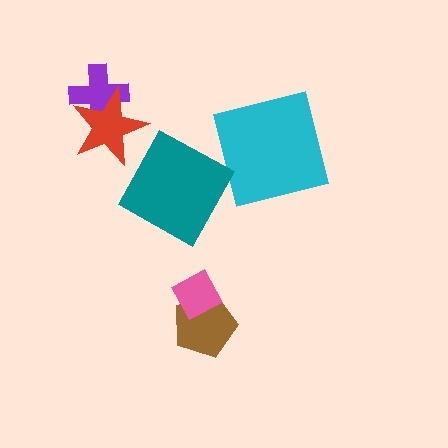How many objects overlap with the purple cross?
1 object overlaps with the purple cross.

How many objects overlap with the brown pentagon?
1 object overlaps with the brown pentagon.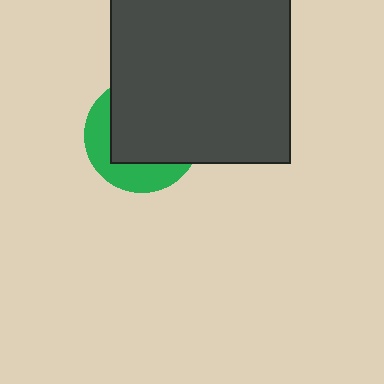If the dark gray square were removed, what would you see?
You would see the complete green circle.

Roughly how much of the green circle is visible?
A small part of it is visible (roughly 35%).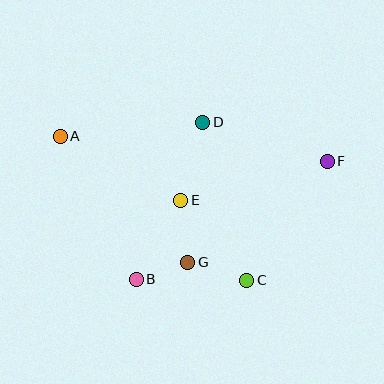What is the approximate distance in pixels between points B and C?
The distance between B and C is approximately 110 pixels.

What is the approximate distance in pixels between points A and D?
The distance between A and D is approximately 143 pixels.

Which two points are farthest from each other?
Points A and F are farthest from each other.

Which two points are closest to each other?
Points B and G are closest to each other.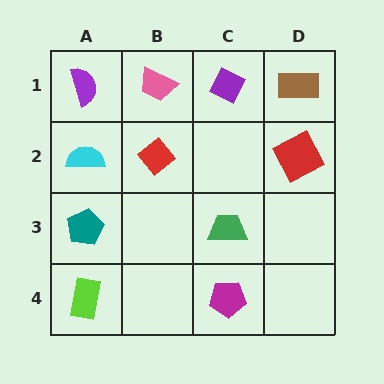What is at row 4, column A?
A lime rectangle.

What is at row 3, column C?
A green trapezoid.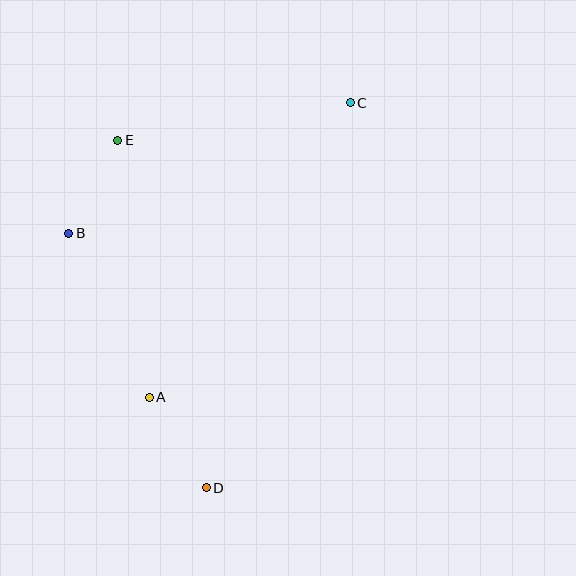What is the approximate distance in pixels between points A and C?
The distance between A and C is approximately 357 pixels.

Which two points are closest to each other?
Points B and E are closest to each other.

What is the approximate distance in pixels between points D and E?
The distance between D and E is approximately 359 pixels.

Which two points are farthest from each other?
Points C and D are farthest from each other.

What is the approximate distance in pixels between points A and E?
The distance between A and E is approximately 259 pixels.